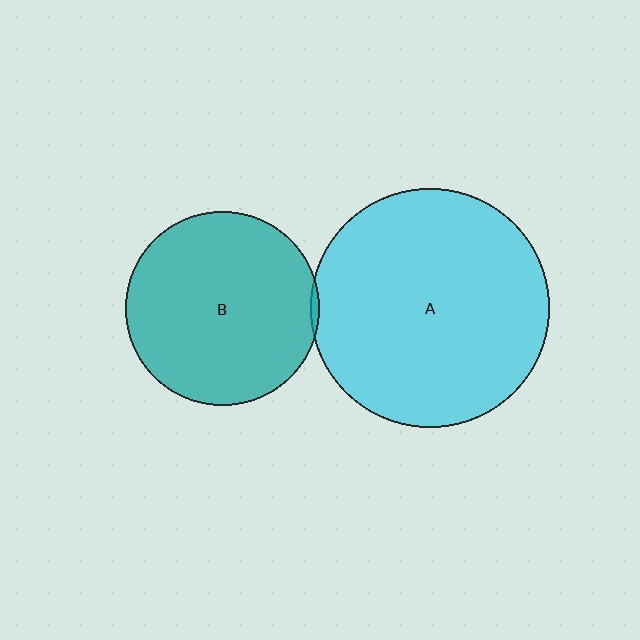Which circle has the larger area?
Circle A (cyan).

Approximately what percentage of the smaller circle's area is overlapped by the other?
Approximately 5%.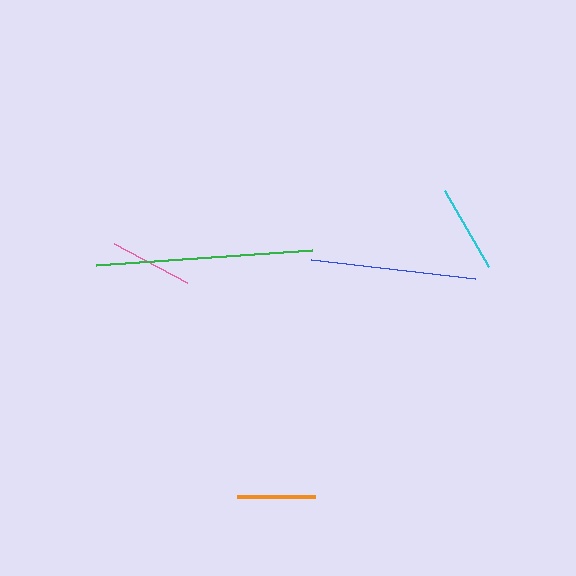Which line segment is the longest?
The green line is the longest at approximately 216 pixels.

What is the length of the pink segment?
The pink segment is approximately 83 pixels long.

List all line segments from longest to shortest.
From longest to shortest: green, blue, cyan, pink, orange.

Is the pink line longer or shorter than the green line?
The green line is longer than the pink line.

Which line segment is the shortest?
The orange line is the shortest at approximately 78 pixels.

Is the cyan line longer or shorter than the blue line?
The blue line is longer than the cyan line.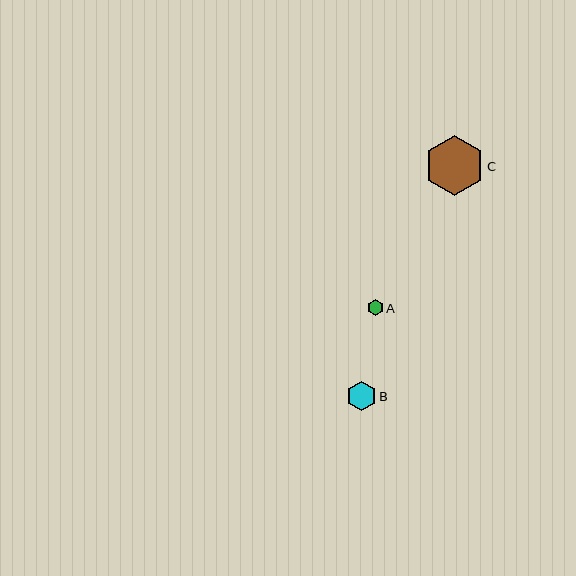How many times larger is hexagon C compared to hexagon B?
Hexagon C is approximately 2.0 times the size of hexagon B.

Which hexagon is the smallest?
Hexagon A is the smallest with a size of approximately 16 pixels.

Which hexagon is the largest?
Hexagon C is the largest with a size of approximately 60 pixels.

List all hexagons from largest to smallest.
From largest to smallest: C, B, A.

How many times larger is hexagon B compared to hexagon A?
Hexagon B is approximately 1.8 times the size of hexagon A.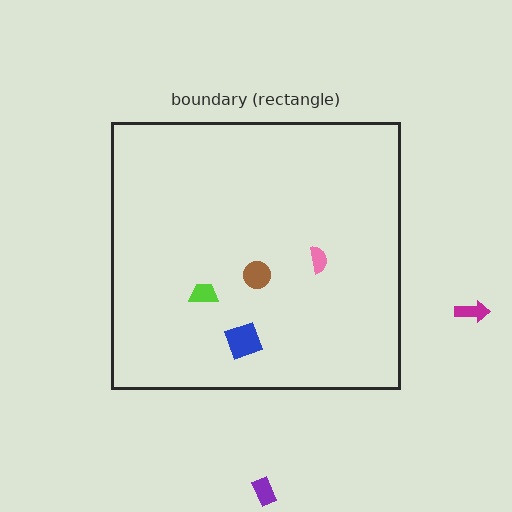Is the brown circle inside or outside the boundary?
Inside.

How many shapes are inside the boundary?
4 inside, 2 outside.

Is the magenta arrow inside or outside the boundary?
Outside.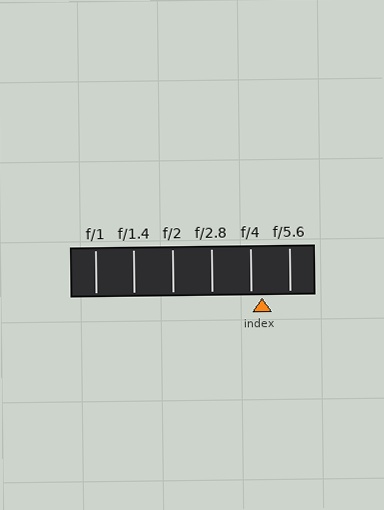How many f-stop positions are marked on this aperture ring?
There are 6 f-stop positions marked.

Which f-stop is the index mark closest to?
The index mark is closest to f/4.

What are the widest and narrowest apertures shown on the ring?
The widest aperture shown is f/1 and the narrowest is f/5.6.